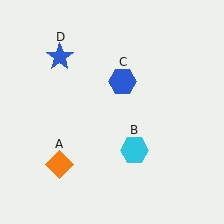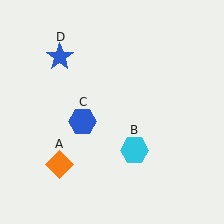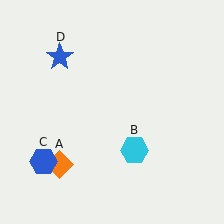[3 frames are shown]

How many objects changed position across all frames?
1 object changed position: blue hexagon (object C).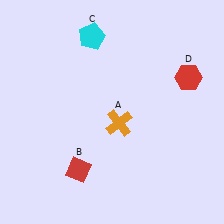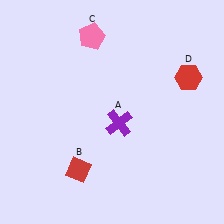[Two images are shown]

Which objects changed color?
A changed from orange to purple. C changed from cyan to pink.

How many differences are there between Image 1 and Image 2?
There are 2 differences between the two images.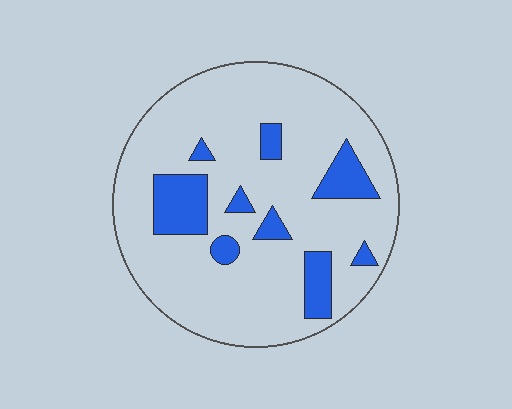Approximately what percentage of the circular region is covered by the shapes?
Approximately 15%.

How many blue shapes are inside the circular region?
9.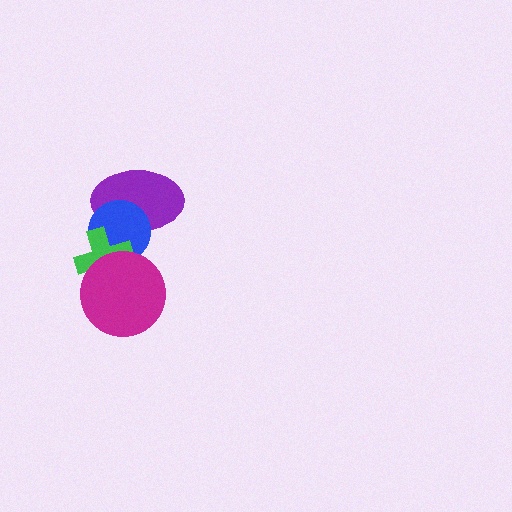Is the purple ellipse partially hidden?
Yes, it is partially covered by another shape.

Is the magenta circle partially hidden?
No, no other shape covers it.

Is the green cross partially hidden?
Yes, it is partially covered by another shape.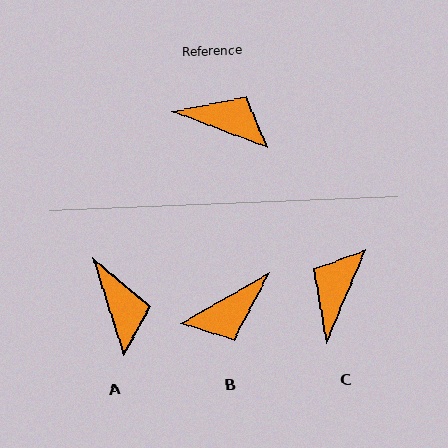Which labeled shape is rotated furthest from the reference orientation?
B, about 130 degrees away.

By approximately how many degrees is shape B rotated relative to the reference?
Approximately 130 degrees clockwise.